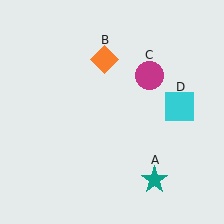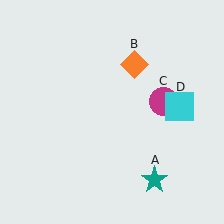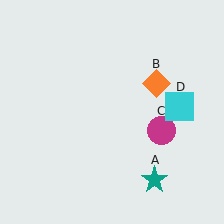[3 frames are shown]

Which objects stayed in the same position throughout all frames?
Teal star (object A) and cyan square (object D) remained stationary.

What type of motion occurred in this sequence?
The orange diamond (object B), magenta circle (object C) rotated clockwise around the center of the scene.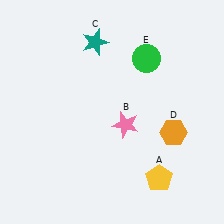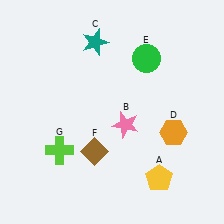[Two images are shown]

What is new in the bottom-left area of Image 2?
A brown diamond (F) was added in the bottom-left area of Image 2.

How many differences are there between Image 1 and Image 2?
There are 2 differences between the two images.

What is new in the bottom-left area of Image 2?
A lime cross (G) was added in the bottom-left area of Image 2.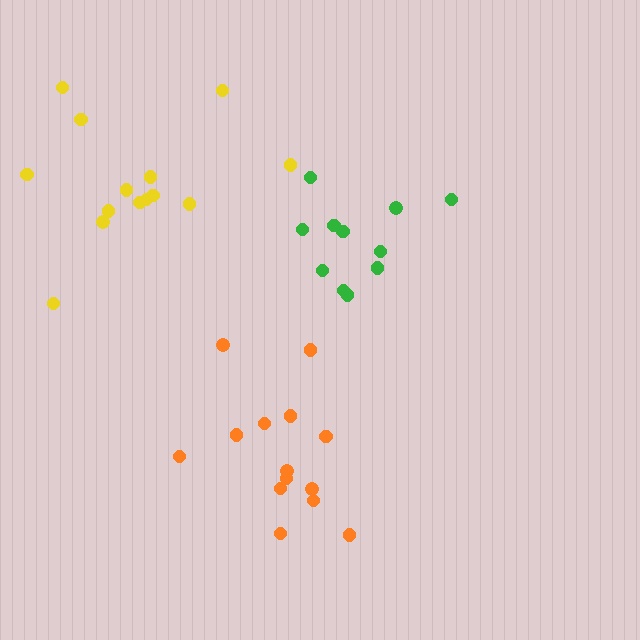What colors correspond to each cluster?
The clusters are colored: green, orange, yellow.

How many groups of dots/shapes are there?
There are 3 groups.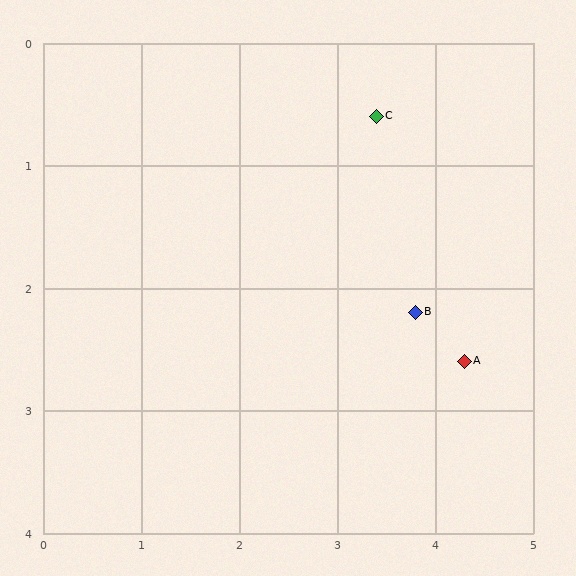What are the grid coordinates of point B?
Point B is at approximately (3.8, 2.2).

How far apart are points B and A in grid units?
Points B and A are about 0.6 grid units apart.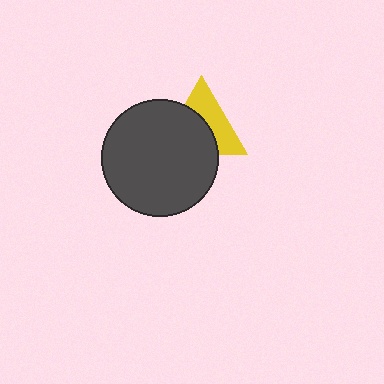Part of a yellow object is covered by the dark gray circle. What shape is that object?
It is a triangle.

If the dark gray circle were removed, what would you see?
You would see the complete yellow triangle.